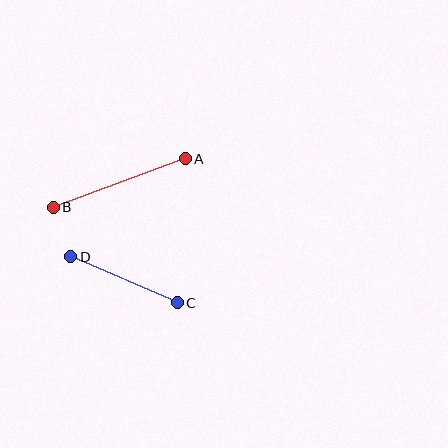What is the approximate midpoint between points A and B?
The midpoint is at approximately (119, 183) pixels.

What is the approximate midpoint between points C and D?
The midpoint is at approximately (124, 280) pixels.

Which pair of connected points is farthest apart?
Points A and B are farthest apart.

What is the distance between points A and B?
The distance is approximately 141 pixels.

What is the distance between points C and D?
The distance is approximately 116 pixels.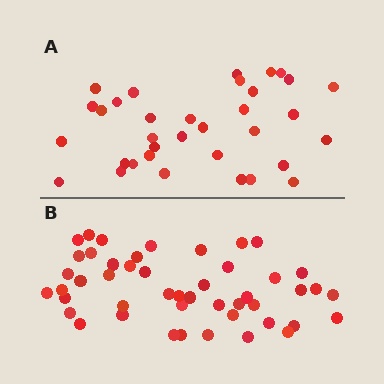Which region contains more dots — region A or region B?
Region B (the bottom region) has more dots.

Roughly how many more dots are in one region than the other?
Region B has approximately 15 more dots than region A.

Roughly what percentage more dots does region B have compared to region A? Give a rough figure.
About 40% more.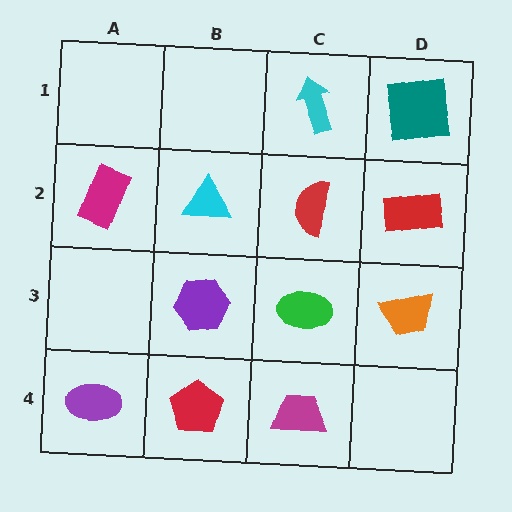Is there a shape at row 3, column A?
No, that cell is empty.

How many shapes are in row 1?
2 shapes.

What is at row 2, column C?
A red semicircle.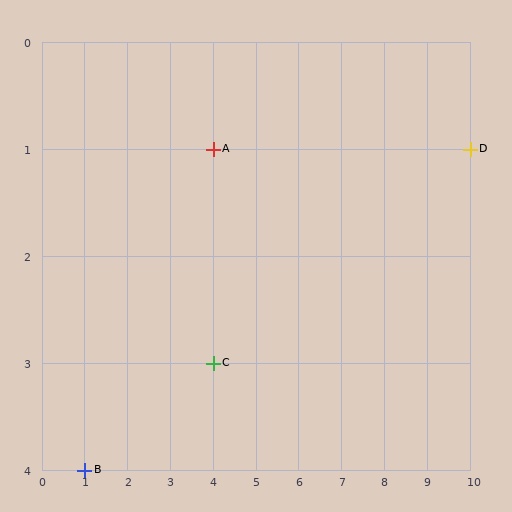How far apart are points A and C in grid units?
Points A and C are 2 rows apart.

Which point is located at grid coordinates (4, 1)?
Point A is at (4, 1).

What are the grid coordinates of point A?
Point A is at grid coordinates (4, 1).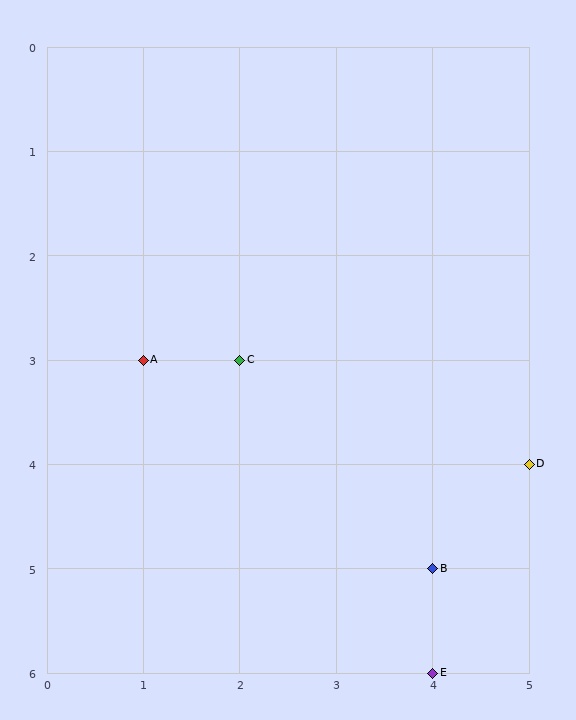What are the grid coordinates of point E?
Point E is at grid coordinates (4, 6).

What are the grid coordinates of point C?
Point C is at grid coordinates (2, 3).